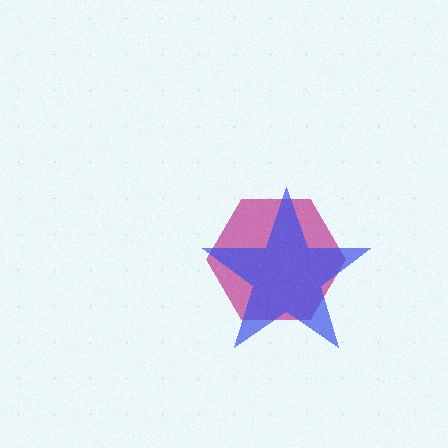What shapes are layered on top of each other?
The layered shapes are: a magenta hexagon, a blue star.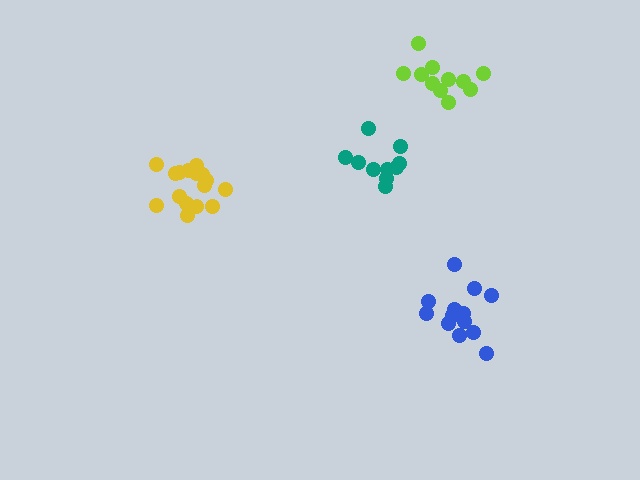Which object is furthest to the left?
The yellow cluster is leftmost.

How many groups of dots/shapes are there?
There are 4 groups.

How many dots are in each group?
Group 1: 16 dots, Group 2: 11 dots, Group 3: 10 dots, Group 4: 14 dots (51 total).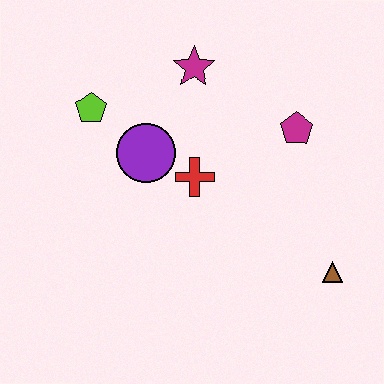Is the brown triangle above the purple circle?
No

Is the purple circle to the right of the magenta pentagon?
No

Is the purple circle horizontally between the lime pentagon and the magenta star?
Yes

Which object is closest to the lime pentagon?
The purple circle is closest to the lime pentagon.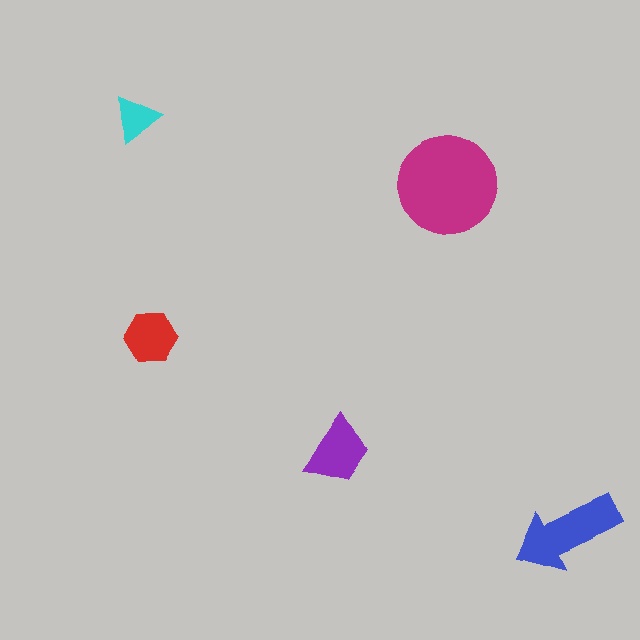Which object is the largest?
The magenta circle.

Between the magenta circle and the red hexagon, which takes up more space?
The magenta circle.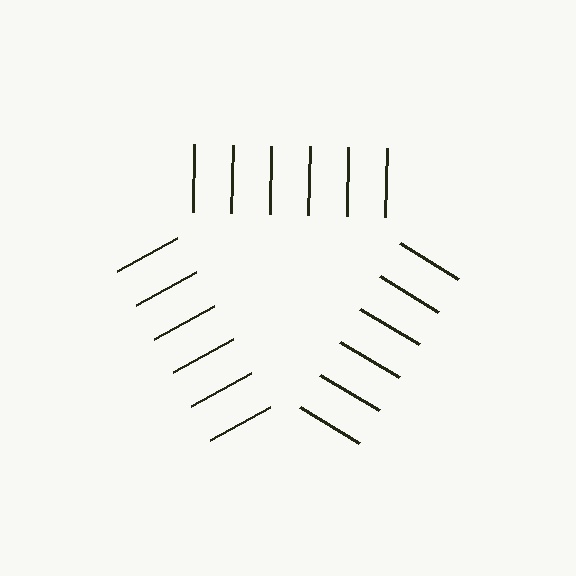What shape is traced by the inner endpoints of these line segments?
An illusory triangle — the line segments terminate on its edges but no continuous stroke is drawn.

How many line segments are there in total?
18 — 6 along each of the 3 edges.